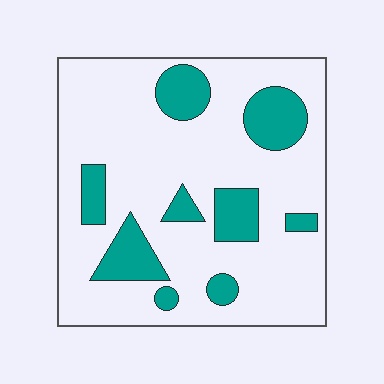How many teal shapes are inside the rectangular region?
9.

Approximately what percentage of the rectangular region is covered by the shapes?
Approximately 20%.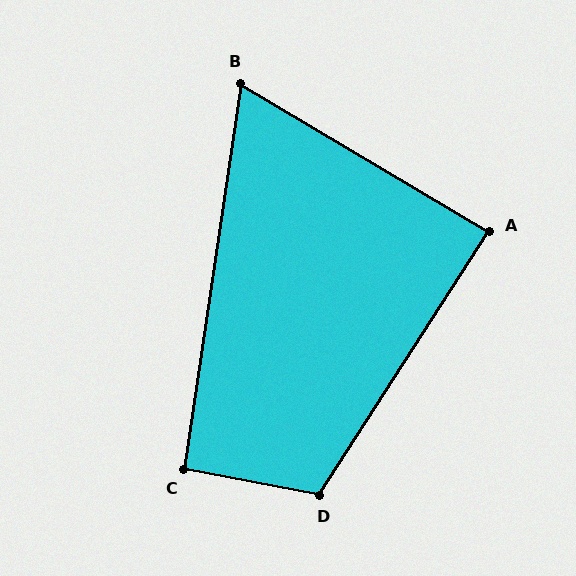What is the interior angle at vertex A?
Approximately 88 degrees (approximately right).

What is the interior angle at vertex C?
Approximately 92 degrees (approximately right).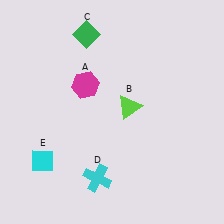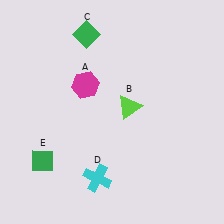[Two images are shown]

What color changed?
The diamond (E) changed from cyan in Image 1 to green in Image 2.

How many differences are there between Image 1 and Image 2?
There is 1 difference between the two images.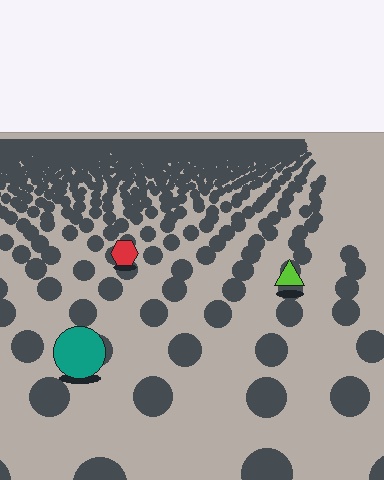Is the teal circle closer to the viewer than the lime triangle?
Yes. The teal circle is closer — you can tell from the texture gradient: the ground texture is coarser near it.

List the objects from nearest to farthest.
From nearest to farthest: the teal circle, the lime triangle, the red hexagon.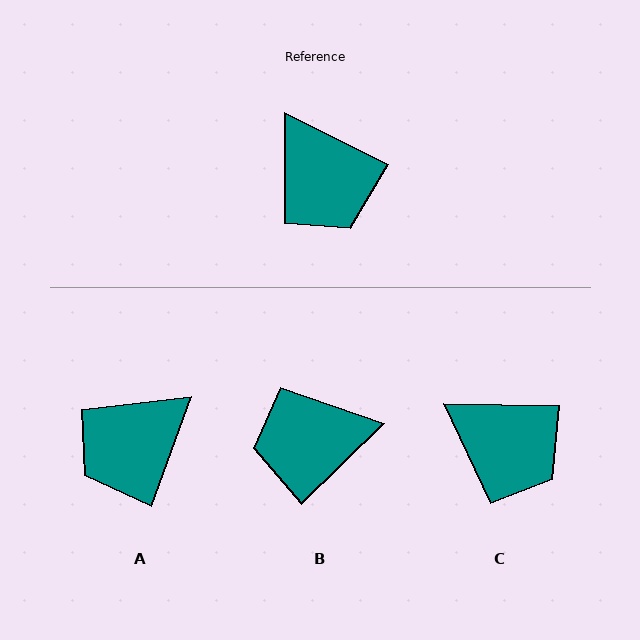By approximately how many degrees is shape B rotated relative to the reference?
Approximately 109 degrees clockwise.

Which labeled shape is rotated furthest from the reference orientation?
B, about 109 degrees away.